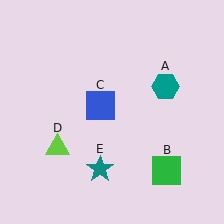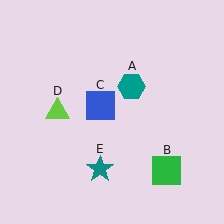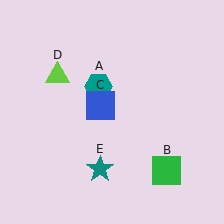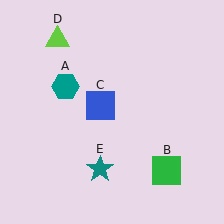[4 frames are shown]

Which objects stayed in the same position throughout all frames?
Green square (object B) and blue square (object C) and teal star (object E) remained stationary.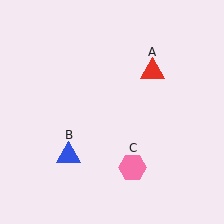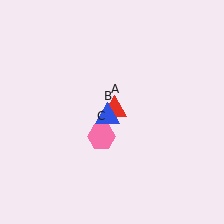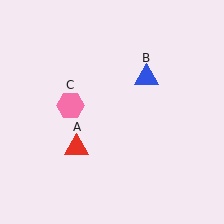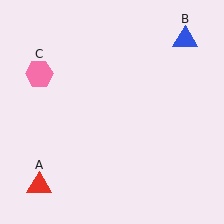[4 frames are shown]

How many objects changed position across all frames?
3 objects changed position: red triangle (object A), blue triangle (object B), pink hexagon (object C).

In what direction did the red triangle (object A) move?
The red triangle (object A) moved down and to the left.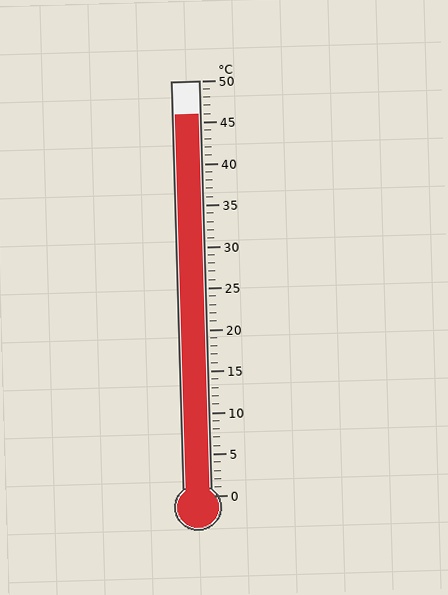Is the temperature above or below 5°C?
The temperature is above 5°C.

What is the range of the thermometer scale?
The thermometer scale ranges from 0°C to 50°C.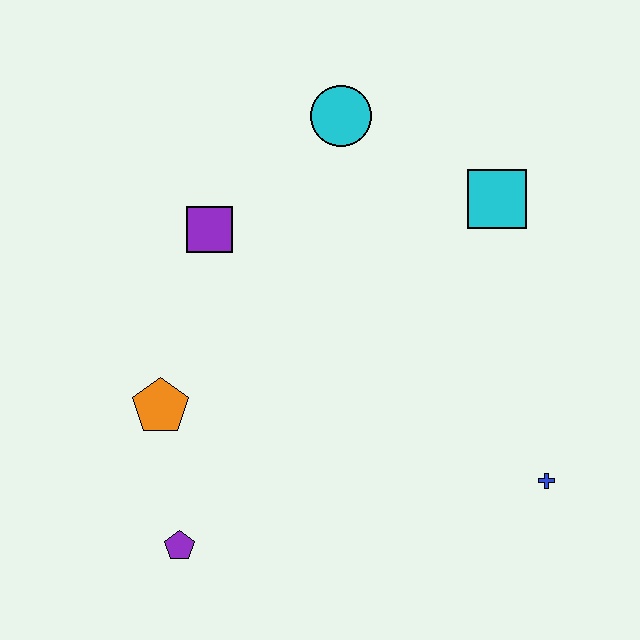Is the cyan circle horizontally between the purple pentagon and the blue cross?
Yes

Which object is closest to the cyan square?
The cyan circle is closest to the cyan square.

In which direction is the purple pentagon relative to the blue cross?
The purple pentagon is to the left of the blue cross.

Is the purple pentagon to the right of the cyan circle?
No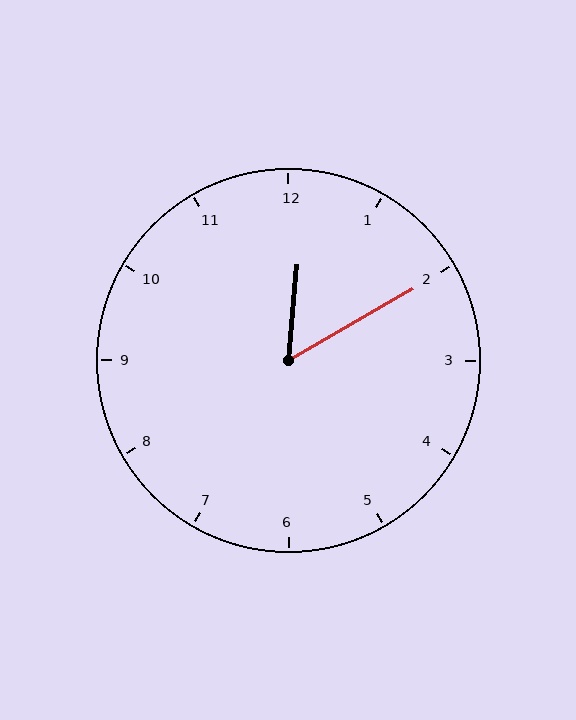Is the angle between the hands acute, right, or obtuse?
It is acute.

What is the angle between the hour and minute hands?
Approximately 55 degrees.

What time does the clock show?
12:10.